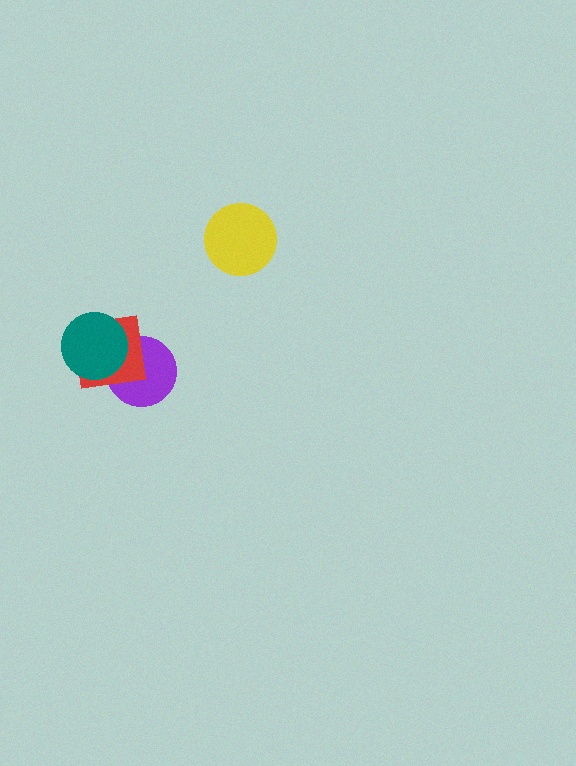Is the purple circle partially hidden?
Yes, it is partially covered by another shape.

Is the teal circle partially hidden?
No, no other shape covers it.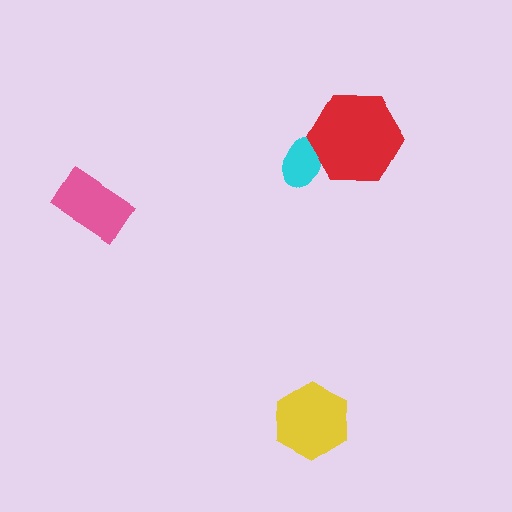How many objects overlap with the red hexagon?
1 object overlaps with the red hexagon.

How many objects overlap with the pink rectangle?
0 objects overlap with the pink rectangle.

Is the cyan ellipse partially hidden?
Yes, it is partially covered by another shape.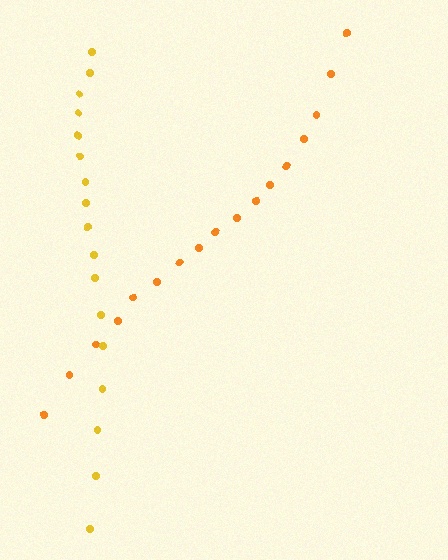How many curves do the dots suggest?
There are 2 distinct paths.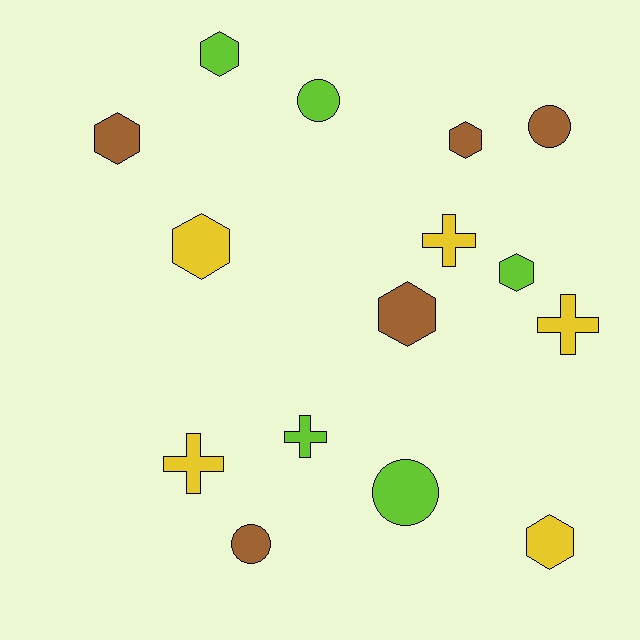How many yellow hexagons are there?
There are 2 yellow hexagons.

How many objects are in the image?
There are 15 objects.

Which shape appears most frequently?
Hexagon, with 7 objects.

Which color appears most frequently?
Lime, with 5 objects.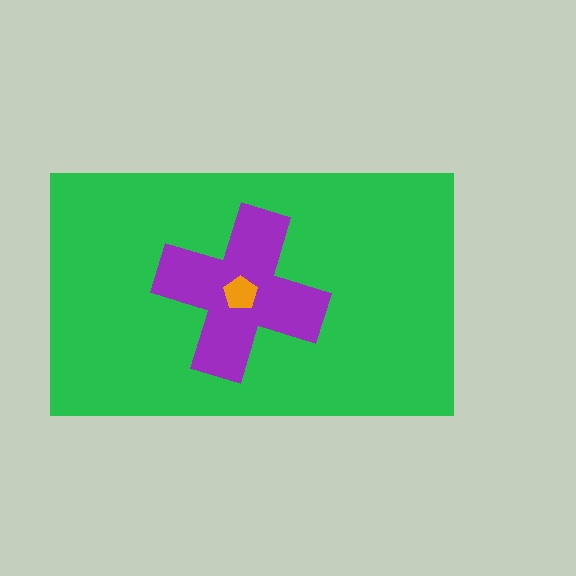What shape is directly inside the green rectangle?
The purple cross.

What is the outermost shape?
The green rectangle.